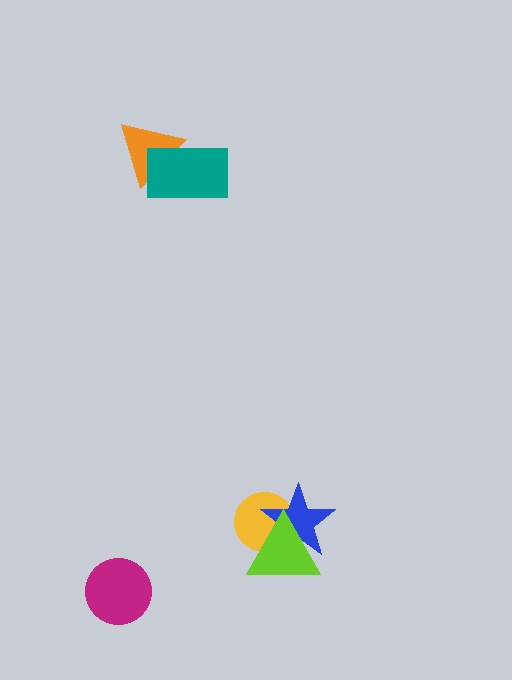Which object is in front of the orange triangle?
The teal rectangle is in front of the orange triangle.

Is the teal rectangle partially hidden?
No, no other shape covers it.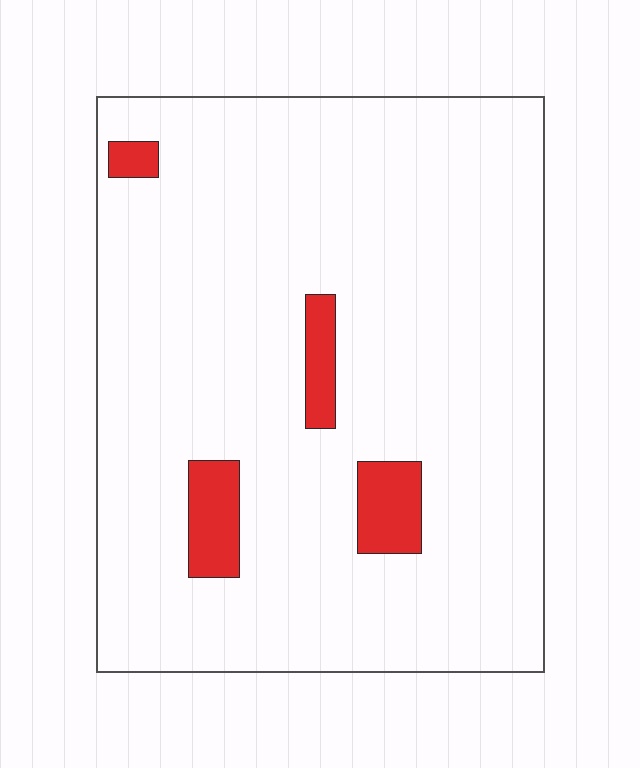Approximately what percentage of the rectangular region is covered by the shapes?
Approximately 5%.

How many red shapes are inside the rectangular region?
4.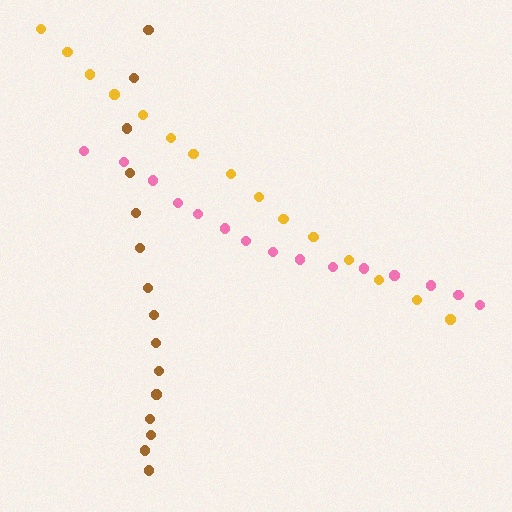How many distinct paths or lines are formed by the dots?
There are 3 distinct paths.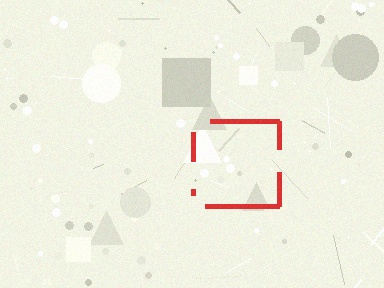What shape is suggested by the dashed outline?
The dashed outline suggests a square.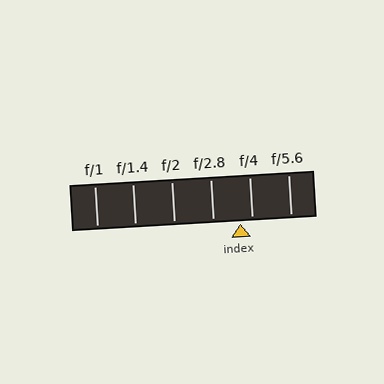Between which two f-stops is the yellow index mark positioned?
The index mark is between f/2.8 and f/4.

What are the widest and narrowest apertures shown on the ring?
The widest aperture shown is f/1 and the narrowest is f/5.6.